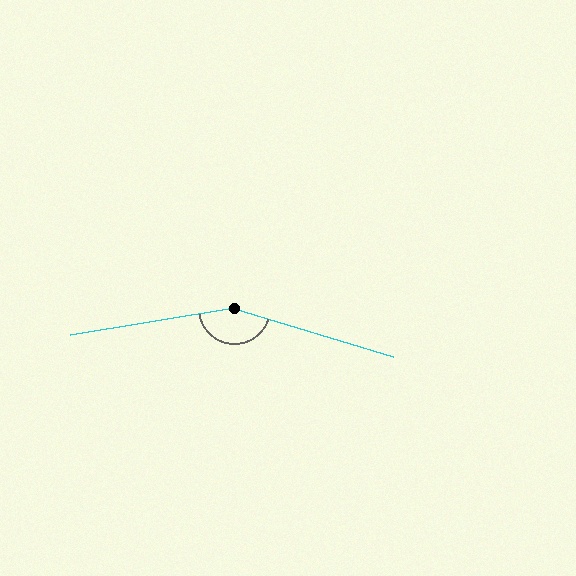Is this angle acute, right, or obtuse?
It is obtuse.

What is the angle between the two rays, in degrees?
Approximately 154 degrees.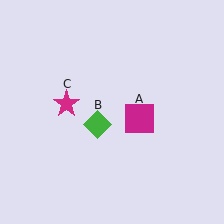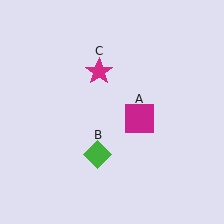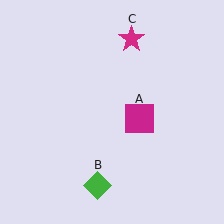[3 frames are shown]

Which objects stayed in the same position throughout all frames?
Magenta square (object A) remained stationary.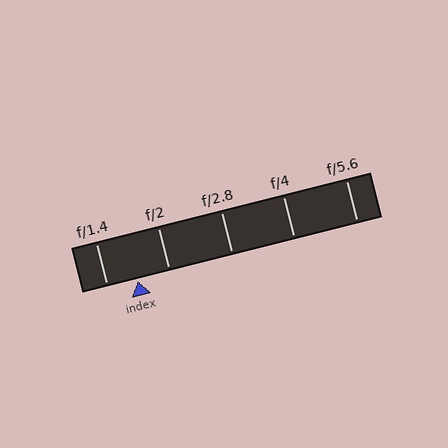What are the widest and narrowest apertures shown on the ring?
The widest aperture shown is f/1.4 and the narrowest is f/5.6.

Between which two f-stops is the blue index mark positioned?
The index mark is between f/1.4 and f/2.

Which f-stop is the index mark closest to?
The index mark is closest to f/1.4.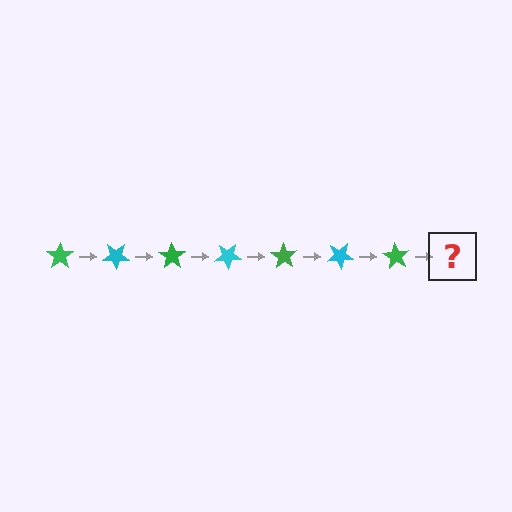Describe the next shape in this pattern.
It should be a cyan star, rotated 245 degrees from the start.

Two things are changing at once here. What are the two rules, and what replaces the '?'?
The two rules are that it rotates 35 degrees each step and the color cycles through green and cyan. The '?' should be a cyan star, rotated 245 degrees from the start.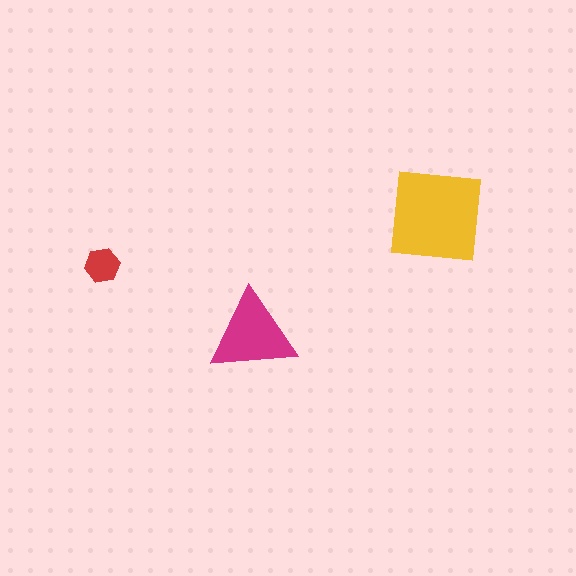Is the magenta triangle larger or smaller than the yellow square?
Smaller.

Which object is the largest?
The yellow square.